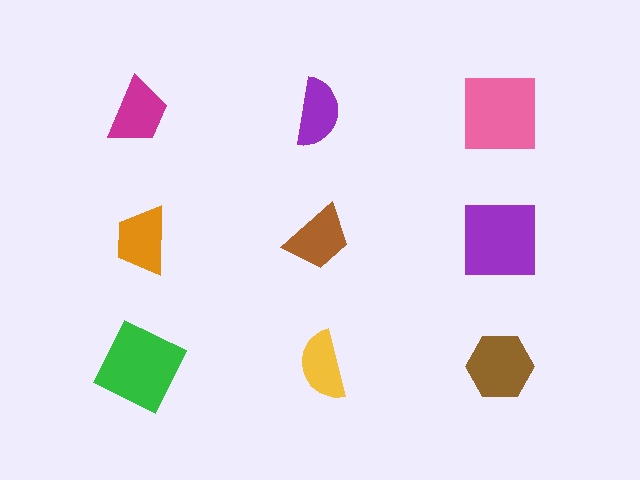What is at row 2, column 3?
A purple square.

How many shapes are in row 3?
3 shapes.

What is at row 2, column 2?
A brown trapezoid.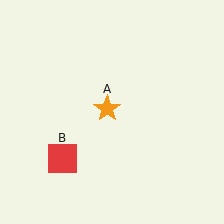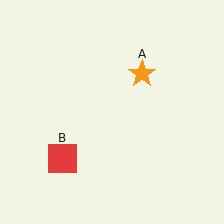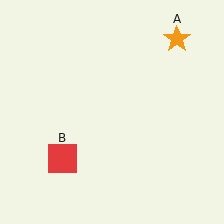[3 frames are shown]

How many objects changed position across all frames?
1 object changed position: orange star (object A).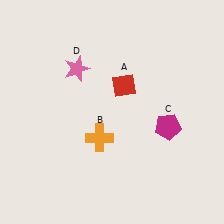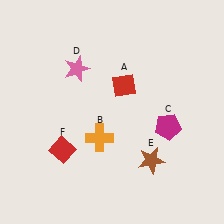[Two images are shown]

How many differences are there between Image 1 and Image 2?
There are 2 differences between the two images.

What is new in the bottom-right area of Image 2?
A brown star (E) was added in the bottom-right area of Image 2.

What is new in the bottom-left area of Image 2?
A red diamond (F) was added in the bottom-left area of Image 2.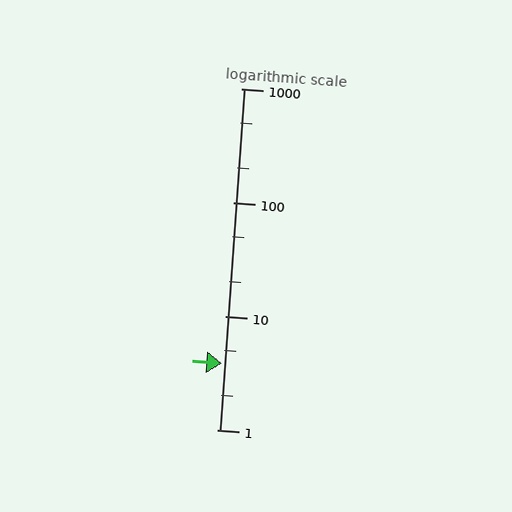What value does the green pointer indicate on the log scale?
The pointer indicates approximately 3.8.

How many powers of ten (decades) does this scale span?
The scale spans 3 decades, from 1 to 1000.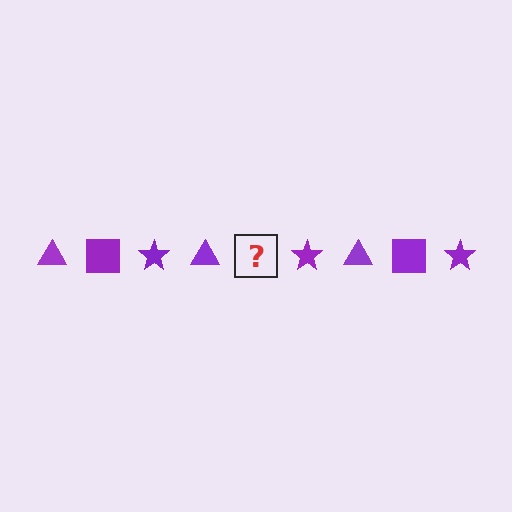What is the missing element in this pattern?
The missing element is a purple square.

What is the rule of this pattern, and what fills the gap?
The rule is that the pattern cycles through triangle, square, star shapes in purple. The gap should be filled with a purple square.